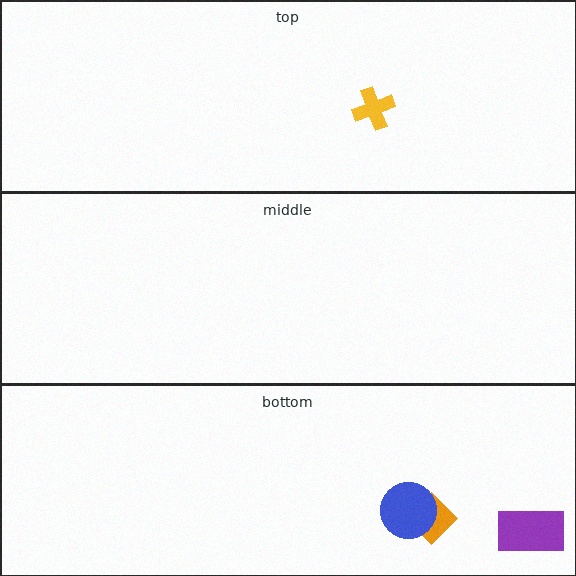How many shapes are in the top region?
1.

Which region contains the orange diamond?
The bottom region.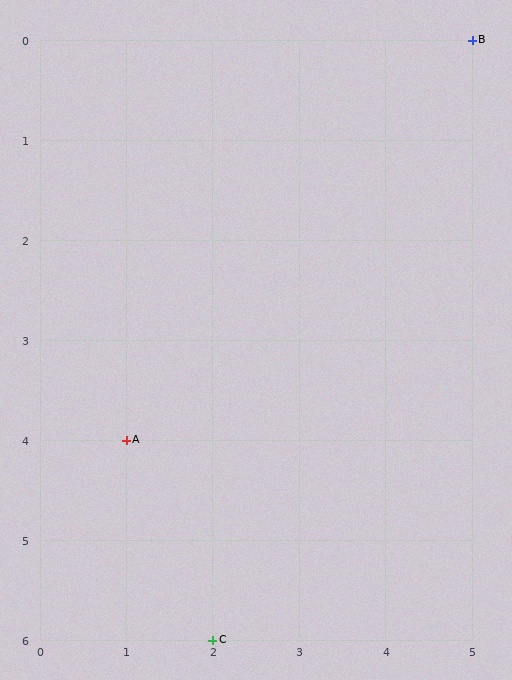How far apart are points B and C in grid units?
Points B and C are 3 columns and 6 rows apart (about 6.7 grid units diagonally).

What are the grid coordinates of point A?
Point A is at grid coordinates (1, 4).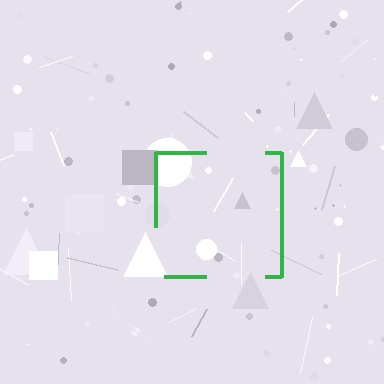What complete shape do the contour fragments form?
The contour fragments form a square.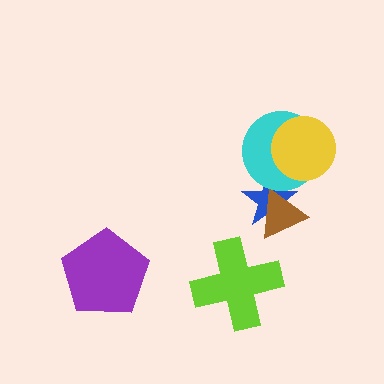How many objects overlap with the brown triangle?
1 object overlaps with the brown triangle.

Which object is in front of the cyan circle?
The yellow circle is in front of the cyan circle.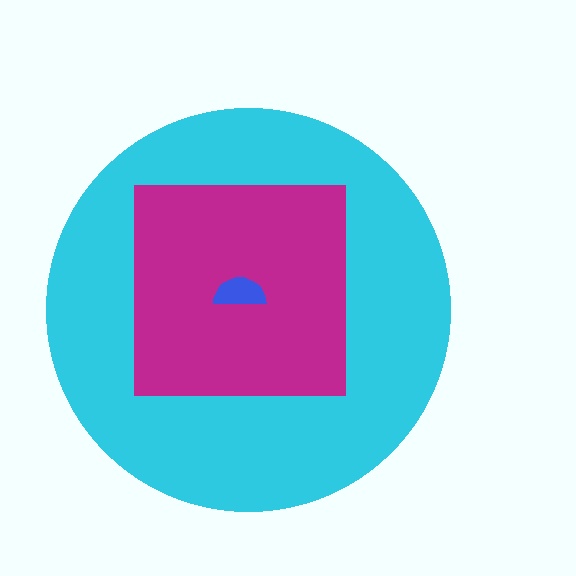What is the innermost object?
The blue semicircle.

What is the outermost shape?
The cyan circle.